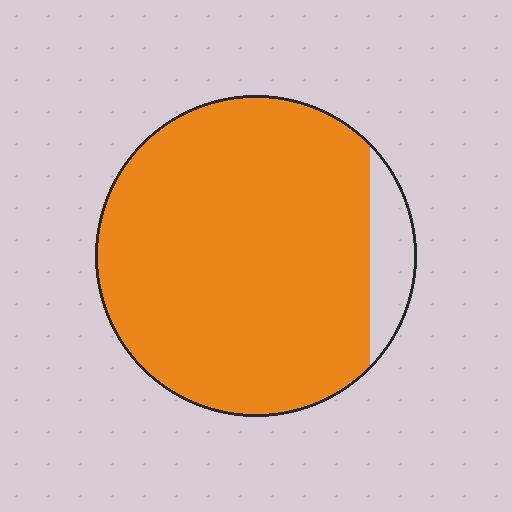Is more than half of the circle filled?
Yes.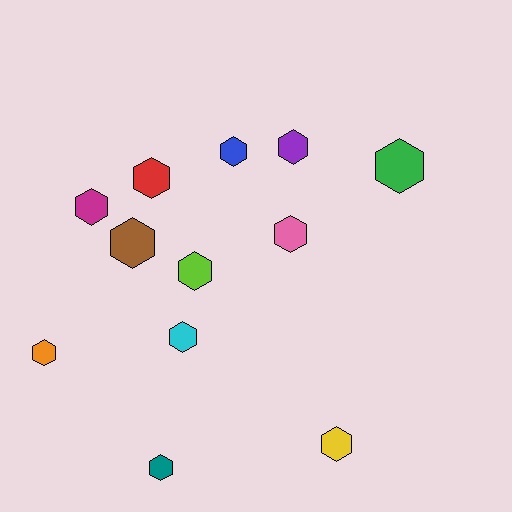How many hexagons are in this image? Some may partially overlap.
There are 12 hexagons.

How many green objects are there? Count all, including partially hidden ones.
There is 1 green object.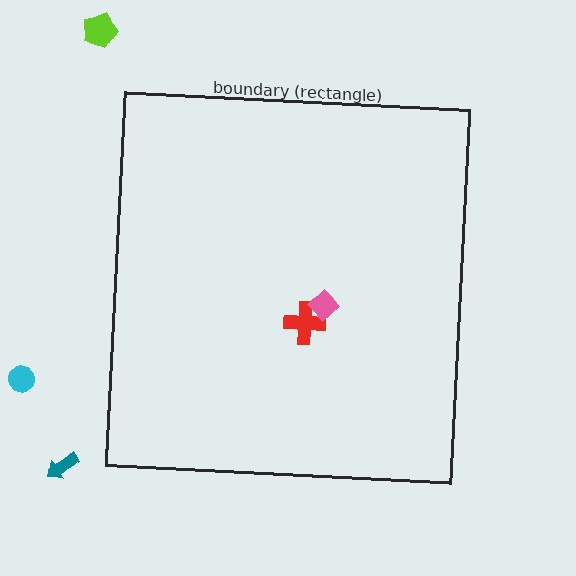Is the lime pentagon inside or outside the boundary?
Outside.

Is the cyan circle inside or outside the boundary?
Outside.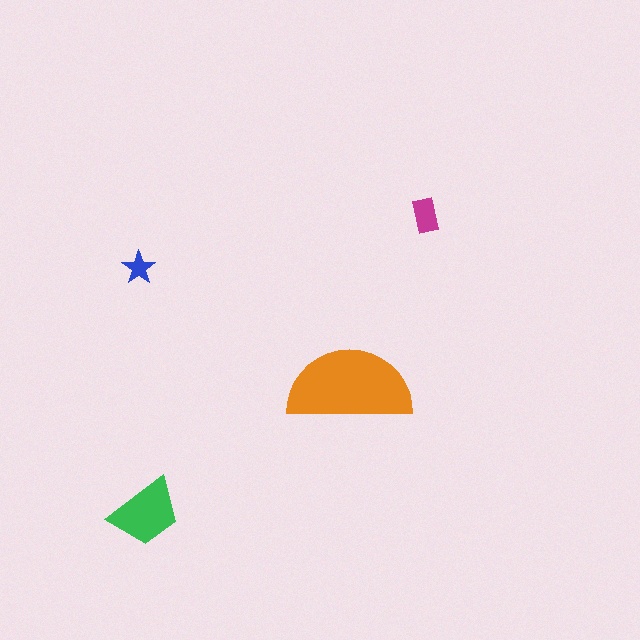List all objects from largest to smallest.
The orange semicircle, the green trapezoid, the magenta rectangle, the blue star.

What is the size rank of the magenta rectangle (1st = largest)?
3rd.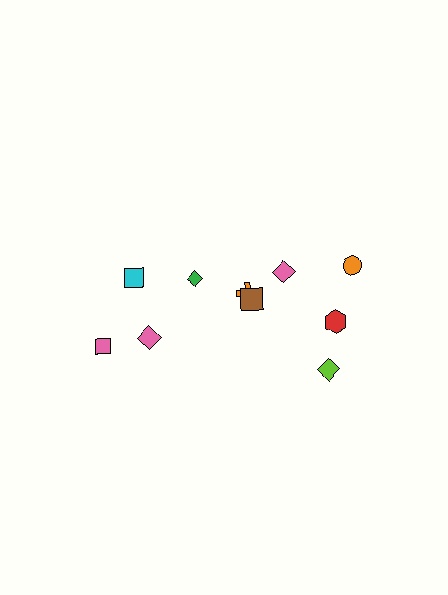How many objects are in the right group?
There are 6 objects.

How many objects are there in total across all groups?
There are 10 objects.